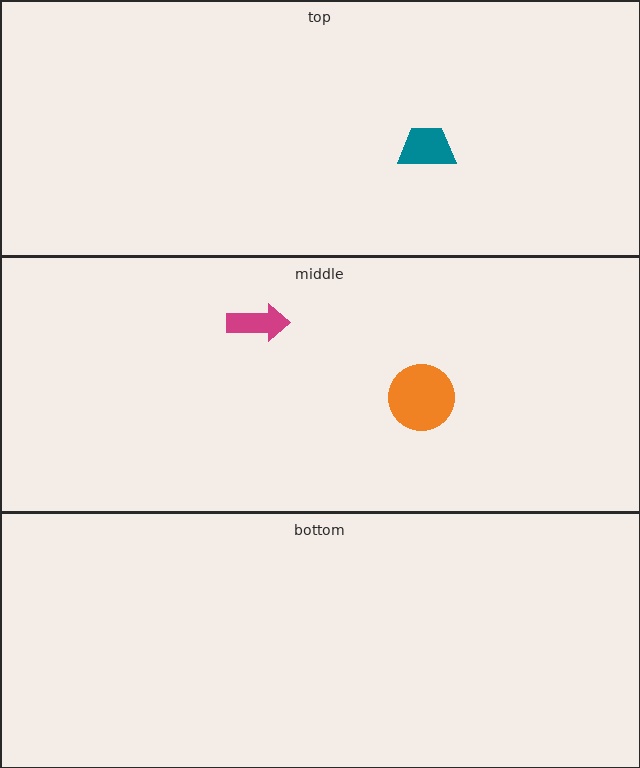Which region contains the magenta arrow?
The middle region.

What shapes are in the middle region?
The magenta arrow, the orange circle.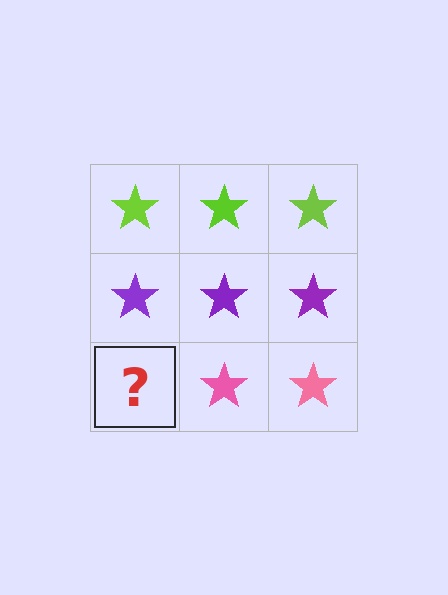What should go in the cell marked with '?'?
The missing cell should contain a pink star.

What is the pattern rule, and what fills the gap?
The rule is that each row has a consistent color. The gap should be filled with a pink star.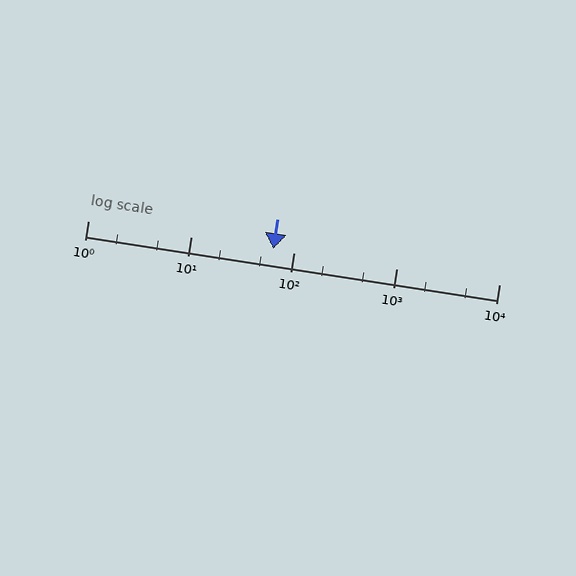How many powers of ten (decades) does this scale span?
The scale spans 4 decades, from 1 to 10000.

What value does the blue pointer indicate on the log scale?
The pointer indicates approximately 64.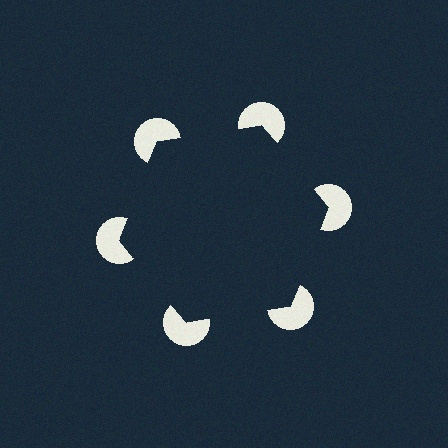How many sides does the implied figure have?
6 sides.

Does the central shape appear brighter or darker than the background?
It typically appears slightly darker than the background, even though no actual brightness change is drawn.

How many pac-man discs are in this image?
There are 6 — one at each vertex of the illusory hexagon.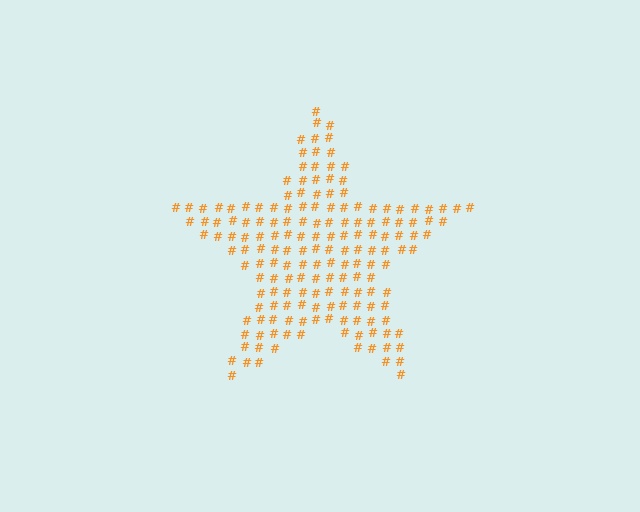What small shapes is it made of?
It is made of small hash symbols.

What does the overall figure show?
The overall figure shows a star.